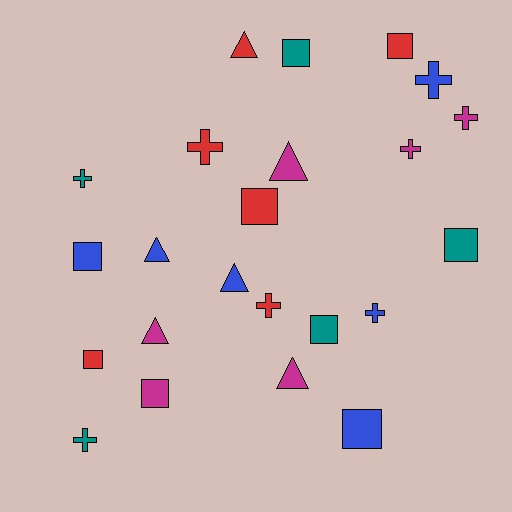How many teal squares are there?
There are 3 teal squares.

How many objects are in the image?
There are 23 objects.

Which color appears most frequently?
Red, with 6 objects.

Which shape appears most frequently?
Square, with 9 objects.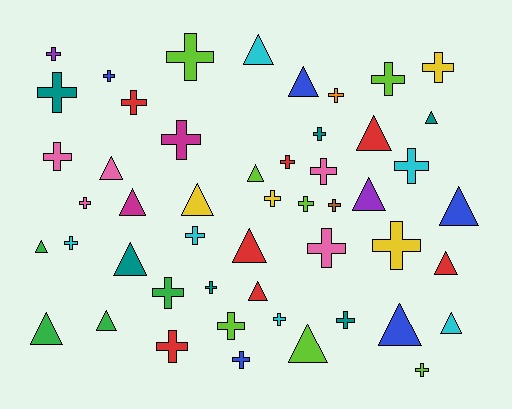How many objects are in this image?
There are 50 objects.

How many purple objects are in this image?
There are 2 purple objects.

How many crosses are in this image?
There are 30 crosses.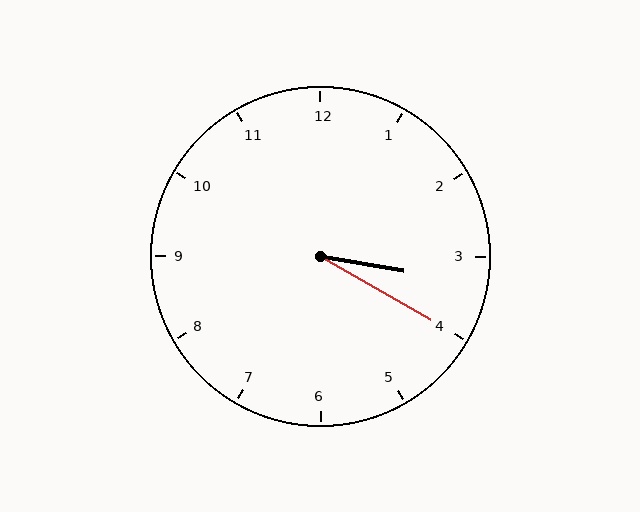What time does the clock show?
3:20.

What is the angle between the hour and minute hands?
Approximately 20 degrees.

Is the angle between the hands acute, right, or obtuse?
It is acute.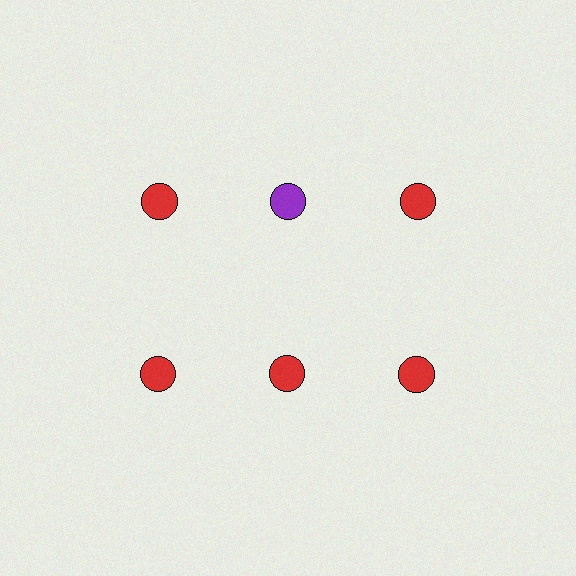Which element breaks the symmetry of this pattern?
The purple circle in the top row, second from left column breaks the symmetry. All other shapes are red circles.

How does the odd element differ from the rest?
It has a different color: purple instead of red.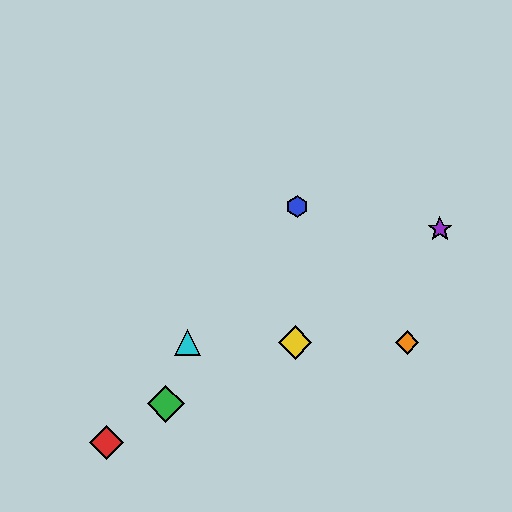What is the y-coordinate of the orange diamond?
The orange diamond is at y≈343.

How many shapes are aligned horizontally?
3 shapes (the yellow diamond, the orange diamond, the cyan triangle) are aligned horizontally.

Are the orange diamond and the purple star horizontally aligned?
No, the orange diamond is at y≈343 and the purple star is at y≈229.